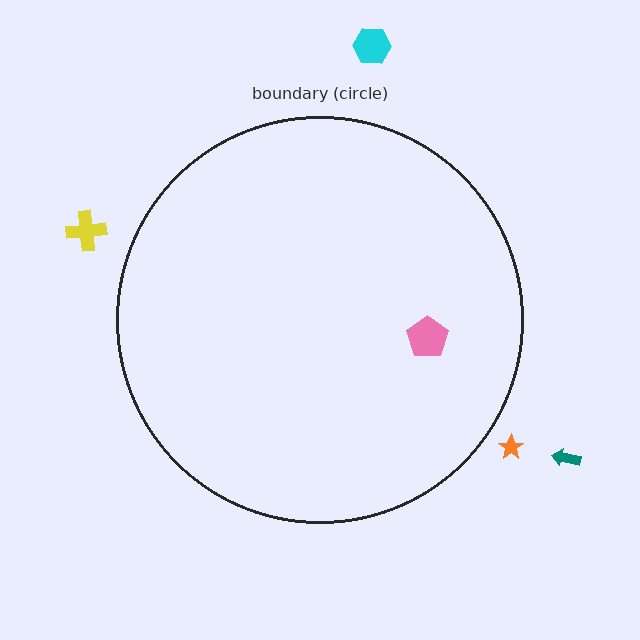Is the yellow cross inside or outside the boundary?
Outside.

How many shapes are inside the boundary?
1 inside, 4 outside.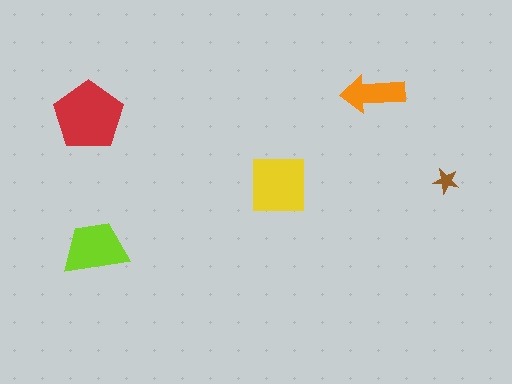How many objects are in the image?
There are 5 objects in the image.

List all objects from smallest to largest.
The brown star, the orange arrow, the lime trapezoid, the yellow square, the red pentagon.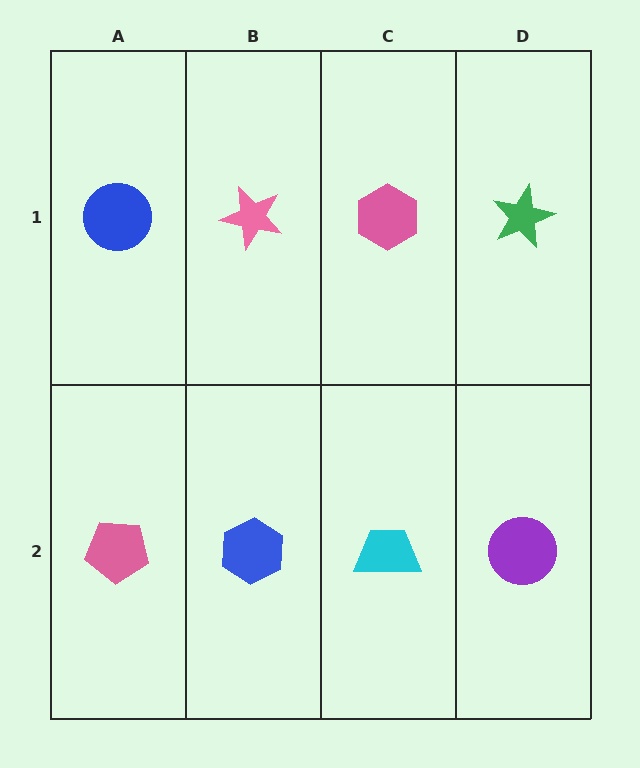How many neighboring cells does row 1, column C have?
3.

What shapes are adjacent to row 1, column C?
A cyan trapezoid (row 2, column C), a pink star (row 1, column B), a green star (row 1, column D).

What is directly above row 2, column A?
A blue circle.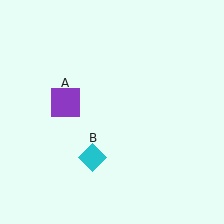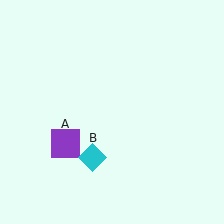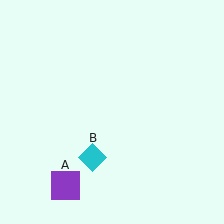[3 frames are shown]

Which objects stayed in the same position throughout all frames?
Cyan diamond (object B) remained stationary.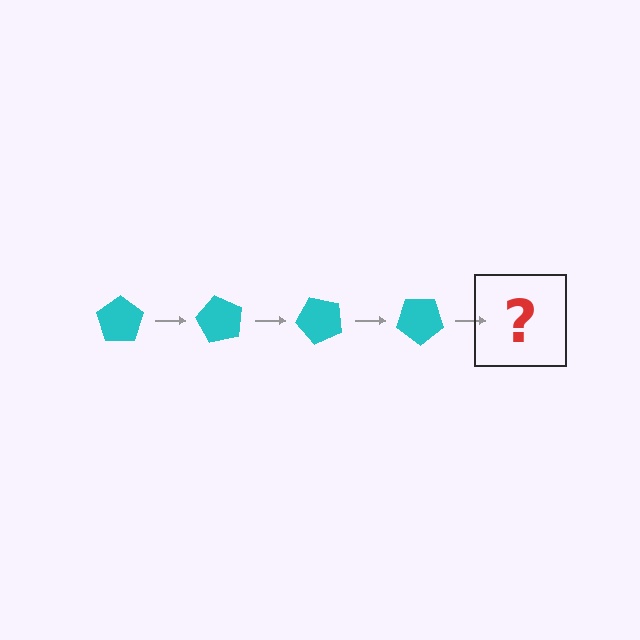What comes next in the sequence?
The next element should be a cyan pentagon rotated 240 degrees.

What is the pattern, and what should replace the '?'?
The pattern is that the pentagon rotates 60 degrees each step. The '?' should be a cyan pentagon rotated 240 degrees.